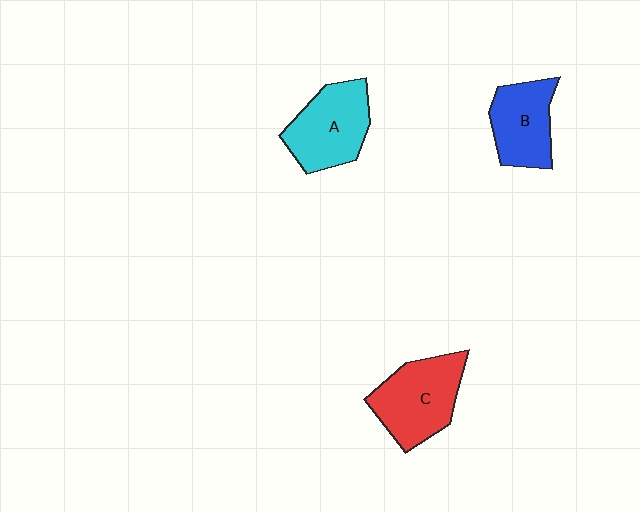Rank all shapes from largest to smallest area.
From largest to smallest: C (red), A (cyan), B (blue).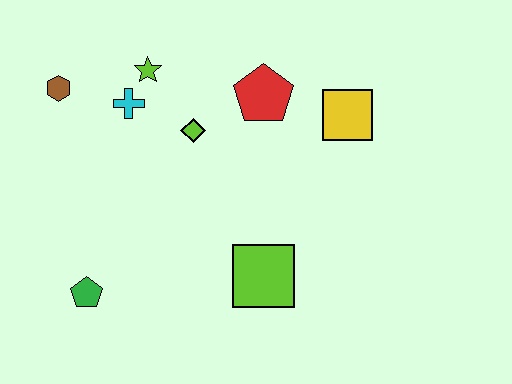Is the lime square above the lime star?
No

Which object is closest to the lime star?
The cyan cross is closest to the lime star.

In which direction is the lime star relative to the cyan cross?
The lime star is above the cyan cross.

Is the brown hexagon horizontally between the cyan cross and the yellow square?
No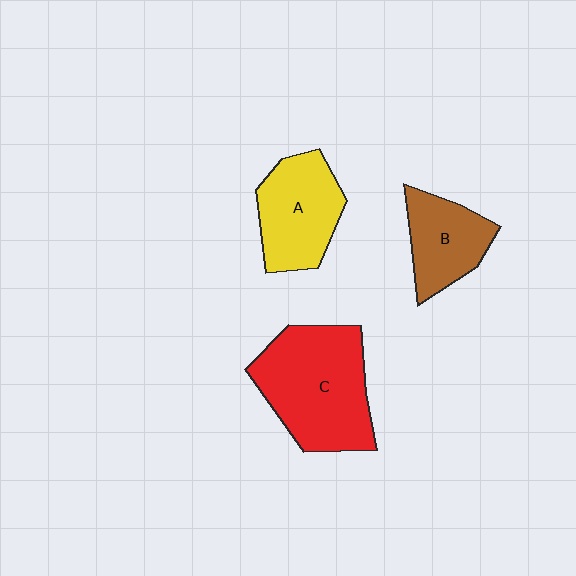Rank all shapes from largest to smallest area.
From largest to smallest: C (red), A (yellow), B (brown).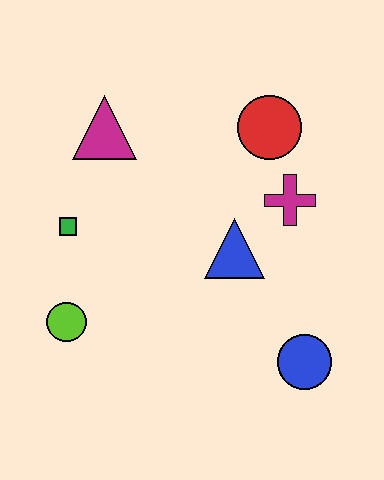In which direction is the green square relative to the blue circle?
The green square is to the left of the blue circle.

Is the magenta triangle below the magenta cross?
No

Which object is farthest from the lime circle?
The red circle is farthest from the lime circle.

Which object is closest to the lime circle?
The green square is closest to the lime circle.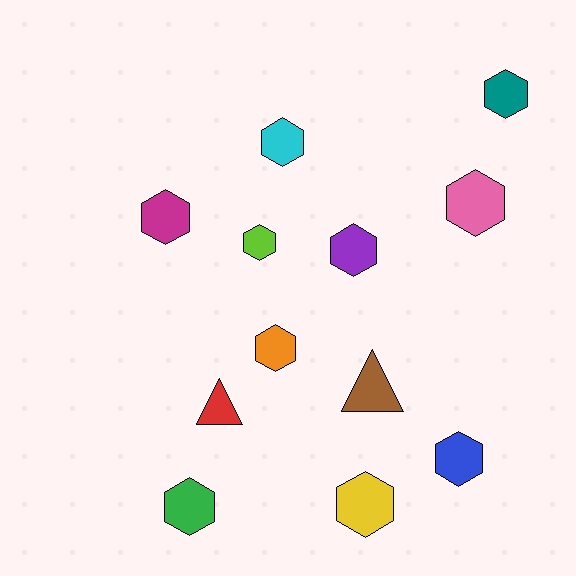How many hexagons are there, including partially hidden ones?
There are 10 hexagons.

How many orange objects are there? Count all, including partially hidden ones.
There is 1 orange object.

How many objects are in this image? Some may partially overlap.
There are 12 objects.